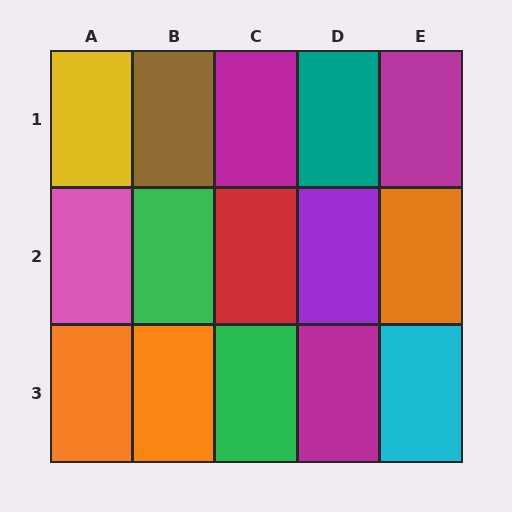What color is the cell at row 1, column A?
Yellow.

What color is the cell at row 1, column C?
Magenta.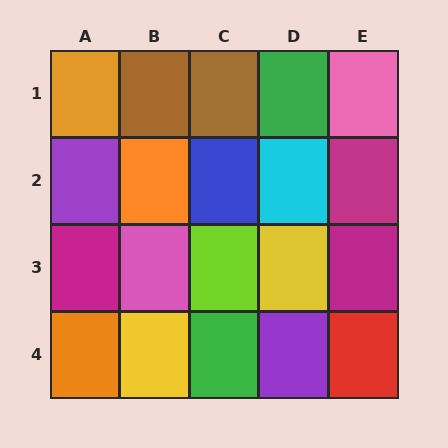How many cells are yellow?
2 cells are yellow.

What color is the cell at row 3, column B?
Pink.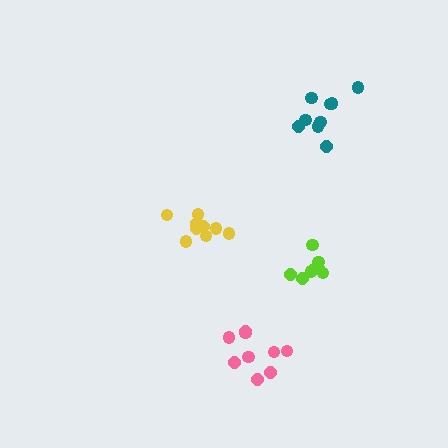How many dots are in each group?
Group 1: 9 dots, Group 2: 8 dots, Group 3: 9 dots, Group 4: 9 dots (35 total).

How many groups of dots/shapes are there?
There are 4 groups.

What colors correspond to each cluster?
The clusters are colored: teal, lime, yellow, pink.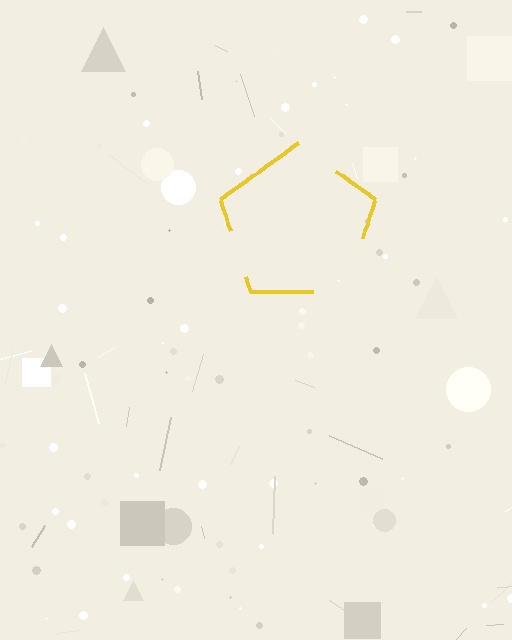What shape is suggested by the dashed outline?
The dashed outline suggests a pentagon.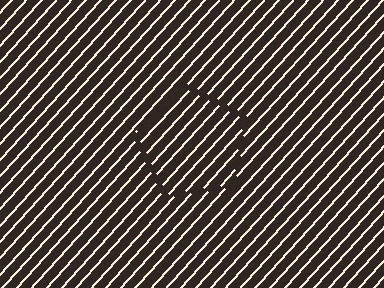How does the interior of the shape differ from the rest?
The interior of the shape contains the same grating, shifted by half a period — the contour is defined by the phase discontinuity where line-ends from the inner and outer gratings abut.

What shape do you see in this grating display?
An illusory pentagon. The interior of the shape contains the same grating, shifted by half a period — the contour is defined by the phase discontinuity where line-ends from the inner and outer gratings abut.